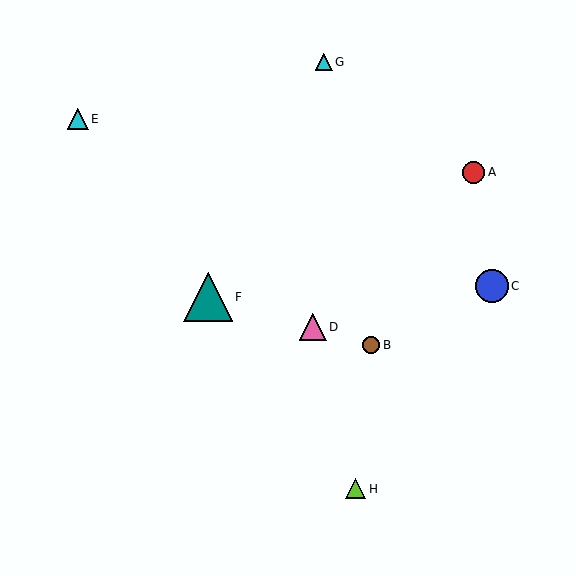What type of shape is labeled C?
Shape C is a blue circle.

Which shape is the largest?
The teal triangle (labeled F) is the largest.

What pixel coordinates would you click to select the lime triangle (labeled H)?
Click at (356, 489) to select the lime triangle H.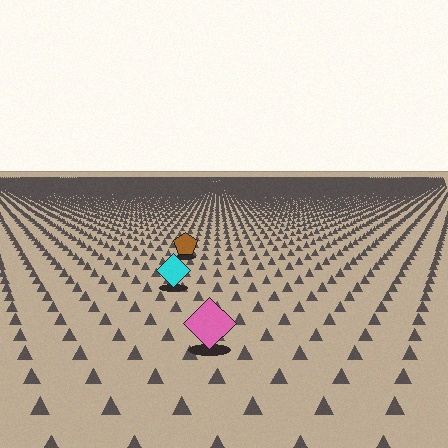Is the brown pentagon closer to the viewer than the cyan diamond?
No. The cyan diamond is closer — you can tell from the texture gradient: the ground texture is coarser near it.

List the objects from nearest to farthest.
From nearest to farthest: the pink diamond, the cyan diamond, the brown pentagon.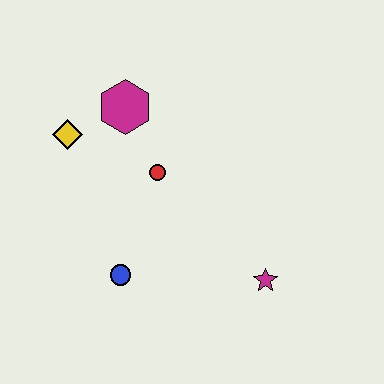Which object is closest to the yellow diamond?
The magenta hexagon is closest to the yellow diamond.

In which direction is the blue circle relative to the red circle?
The blue circle is below the red circle.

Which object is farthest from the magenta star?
The yellow diamond is farthest from the magenta star.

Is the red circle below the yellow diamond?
Yes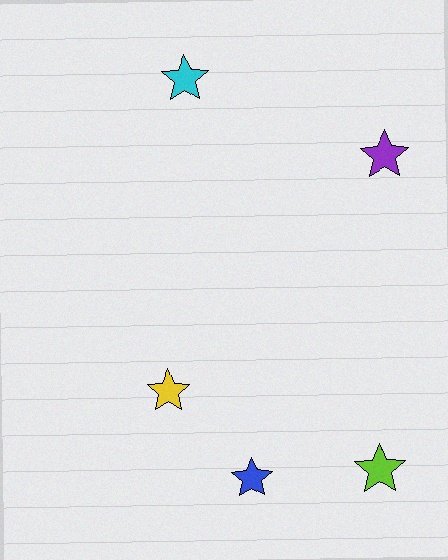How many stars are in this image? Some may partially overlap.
There are 5 stars.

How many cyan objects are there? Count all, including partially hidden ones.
There is 1 cyan object.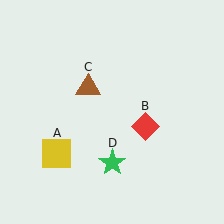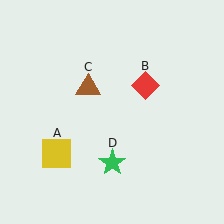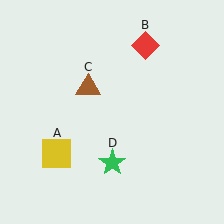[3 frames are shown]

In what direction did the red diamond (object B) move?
The red diamond (object B) moved up.